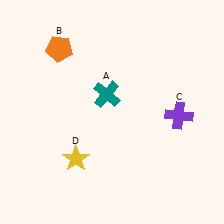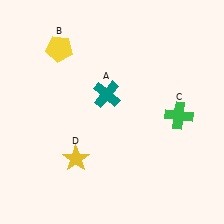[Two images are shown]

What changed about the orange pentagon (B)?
In Image 1, B is orange. In Image 2, it changed to yellow.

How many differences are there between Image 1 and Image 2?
There are 2 differences between the two images.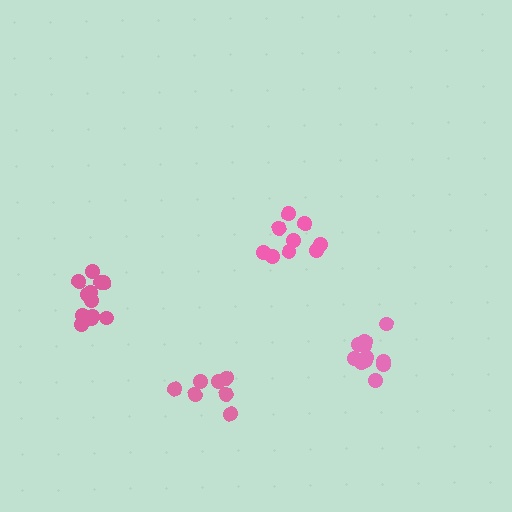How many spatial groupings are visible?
There are 4 spatial groupings.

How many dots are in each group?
Group 1: 11 dots, Group 2: 7 dots, Group 3: 9 dots, Group 4: 12 dots (39 total).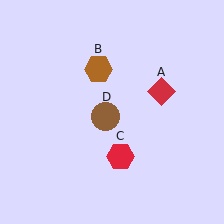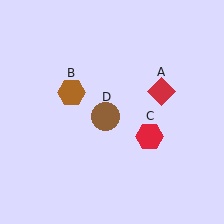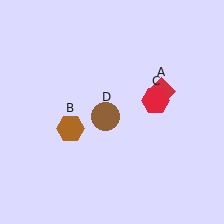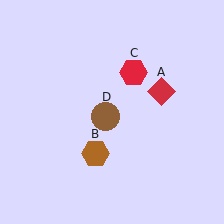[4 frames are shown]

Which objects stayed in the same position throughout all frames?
Red diamond (object A) and brown circle (object D) remained stationary.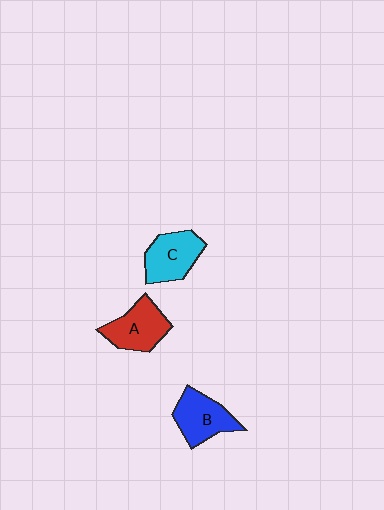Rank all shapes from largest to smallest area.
From largest to smallest: A (red), C (cyan), B (blue).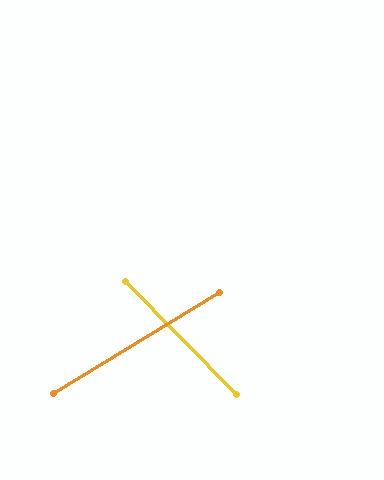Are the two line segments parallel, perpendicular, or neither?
Neither parallel nor perpendicular — they differ by about 77°.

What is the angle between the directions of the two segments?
Approximately 77 degrees.